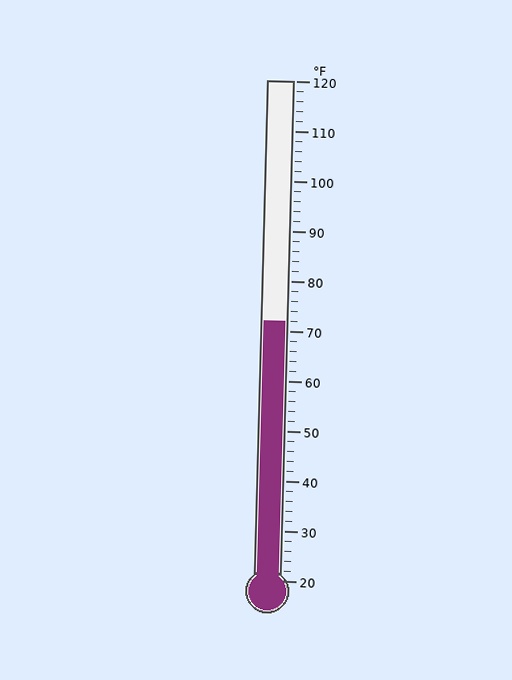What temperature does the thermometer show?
The thermometer shows approximately 72°F.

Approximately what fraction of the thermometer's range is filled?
The thermometer is filled to approximately 50% of its range.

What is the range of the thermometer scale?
The thermometer scale ranges from 20°F to 120°F.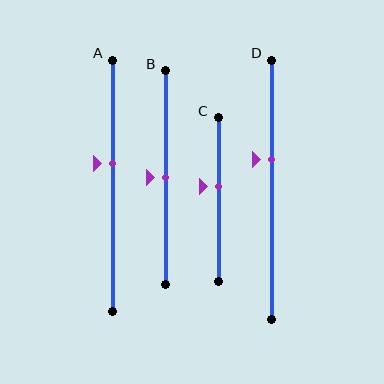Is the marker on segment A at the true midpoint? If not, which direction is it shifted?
No, the marker on segment A is shifted upward by about 9% of the segment length.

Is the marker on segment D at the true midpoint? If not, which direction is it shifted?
No, the marker on segment D is shifted upward by about 12% of the segment length.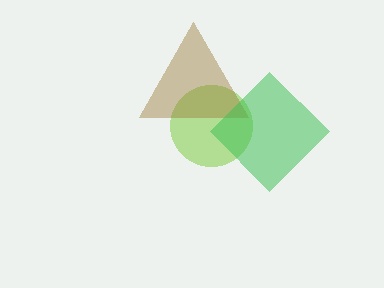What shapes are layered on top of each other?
The layered shapes are: a lime circle, a brown triangle, a green diamond.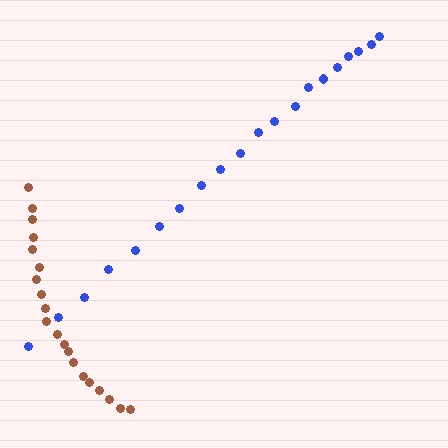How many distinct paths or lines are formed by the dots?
There are 2 distinct paths.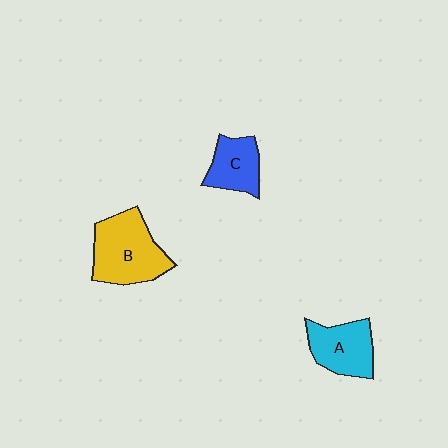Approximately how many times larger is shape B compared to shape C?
Approximately 1.7 times.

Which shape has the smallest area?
Shape C (blue).